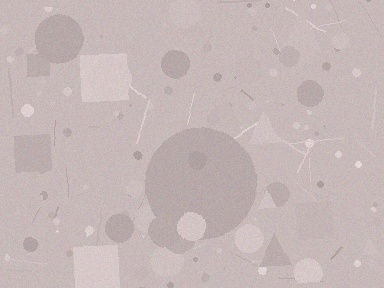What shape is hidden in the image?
A circle is hidden in the image.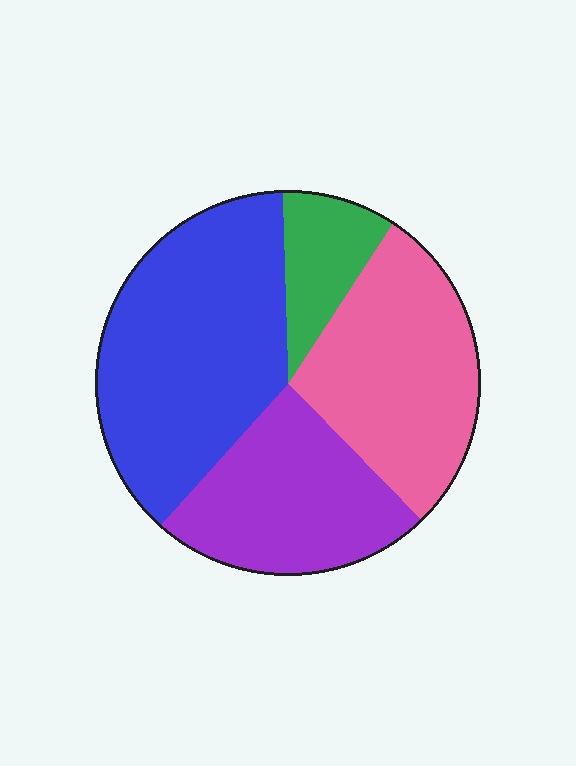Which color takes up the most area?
Blue, at roughly 40%.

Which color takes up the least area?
Green, at roughly 10%.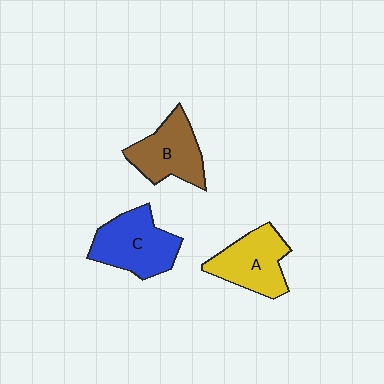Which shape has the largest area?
Shape C (blue).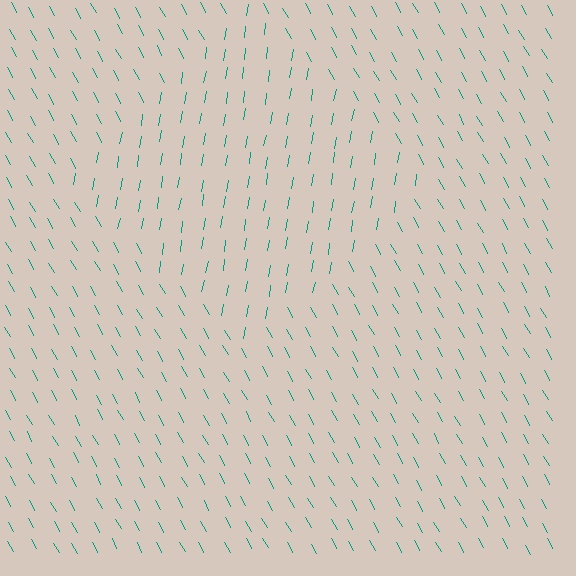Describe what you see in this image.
The image is filled with small teal line segments. A diamond region in the image has lines oriented differently from the surrounding lines, creating a visible texture boundary.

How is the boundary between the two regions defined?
The boundary is defined purely by a change in line orientation (approximately 38 degrees difference). All lines are the same color and thickness.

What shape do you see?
I see a diamond.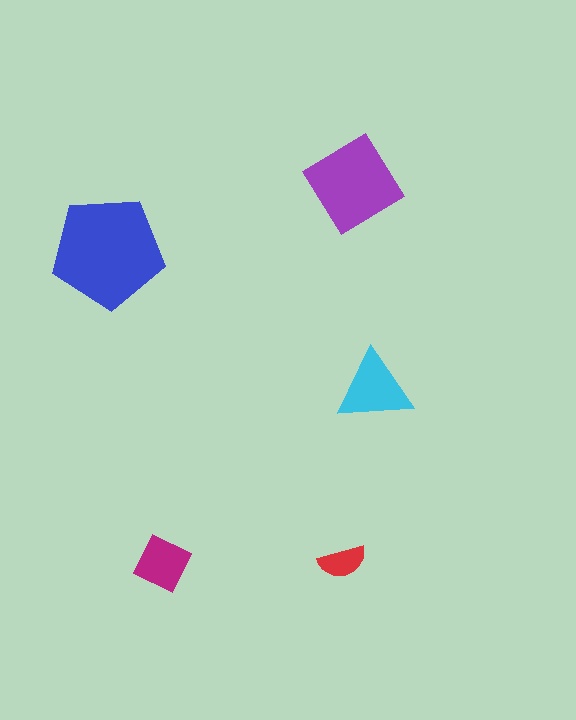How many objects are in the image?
There are 5 objects in the image.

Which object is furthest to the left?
The blue pentagon is leftmost.